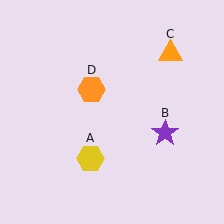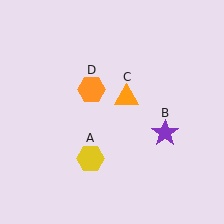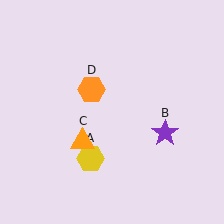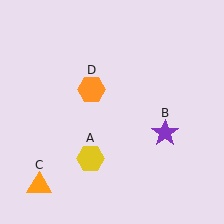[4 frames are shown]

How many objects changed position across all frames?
1 object changed position: orange triangle (object C).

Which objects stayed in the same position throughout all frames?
Yellow hexagon (object A) and purple star (object B) and orange hexagon (object D) remained stationary.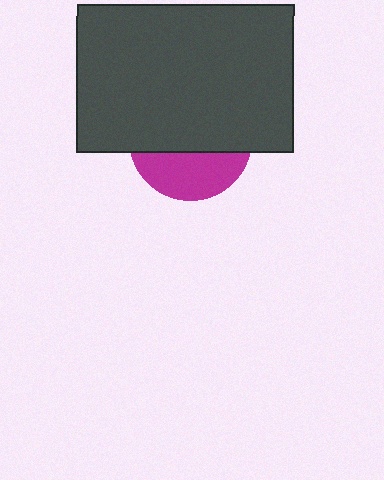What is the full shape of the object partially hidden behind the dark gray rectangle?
The partially hidden object is a magenta circle.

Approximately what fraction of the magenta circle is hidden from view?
Roughly 64% of the magenta circle is hidden behind the dark gray rectangle.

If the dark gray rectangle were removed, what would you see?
You would see the complete magenta circle.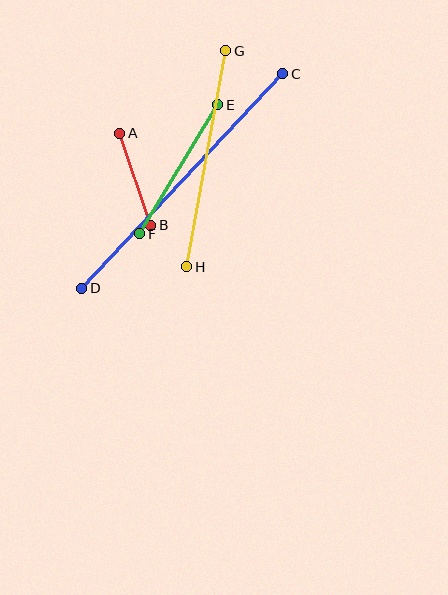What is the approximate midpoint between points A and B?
The midpoint is at approximately (135, 179) pixels.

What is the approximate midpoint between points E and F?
The midpoint is at approximately (179, 169) pixels.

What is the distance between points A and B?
The distance is approximately 97 pixels.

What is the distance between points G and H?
The distance is approximately 220 pixels.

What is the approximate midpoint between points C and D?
The midpoint is at approximately (182, 181) pixels.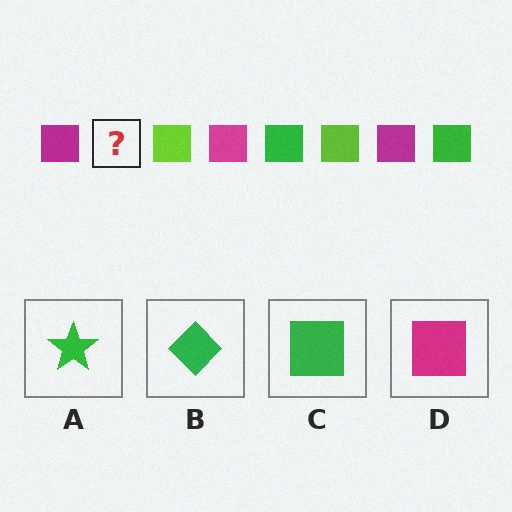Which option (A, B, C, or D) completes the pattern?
C.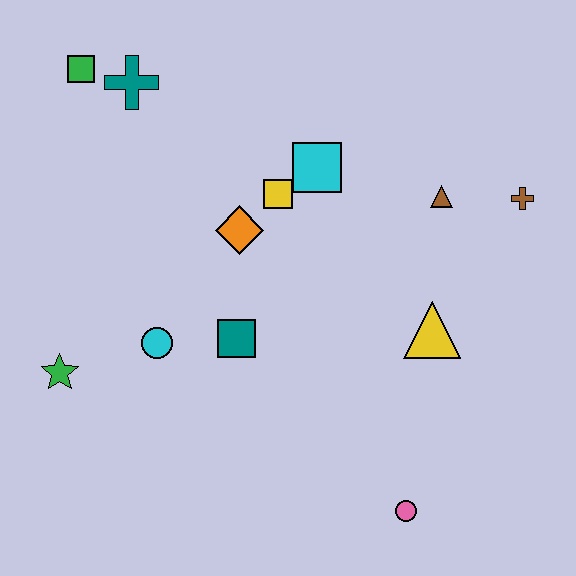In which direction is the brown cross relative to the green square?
The brown cross is to the right of the green square.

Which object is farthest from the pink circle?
The green square is farthest from the pink circle.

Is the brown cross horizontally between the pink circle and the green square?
No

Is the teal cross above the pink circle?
Yes